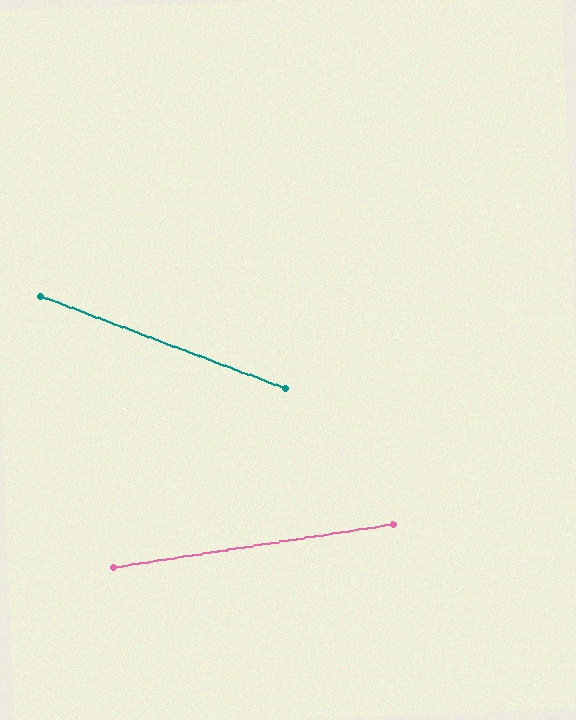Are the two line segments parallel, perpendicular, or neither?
Neither parallel nor perpendicular — they differ by about 29°.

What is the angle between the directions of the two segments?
Approximately 29 degrees.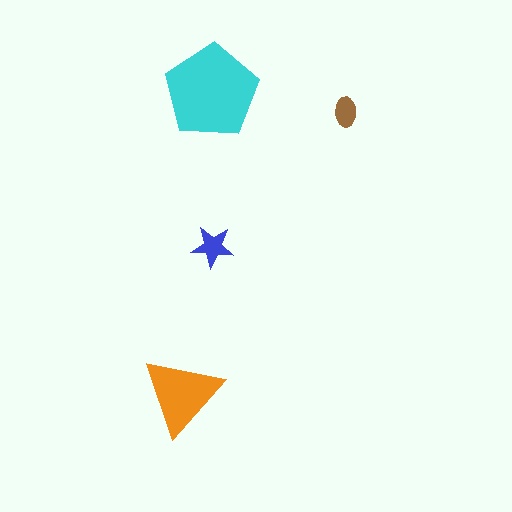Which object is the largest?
The cyan pentagon.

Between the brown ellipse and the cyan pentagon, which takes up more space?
The cyan pentagon.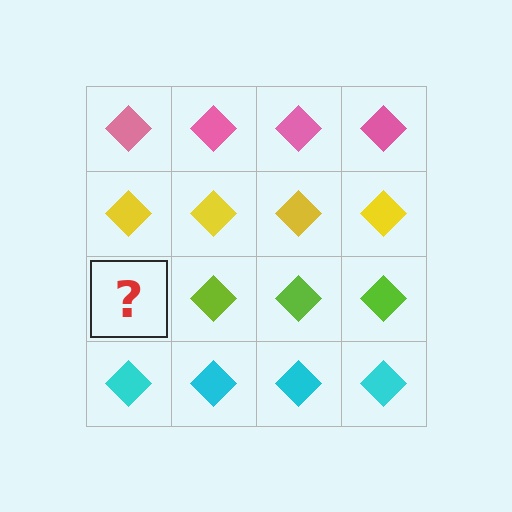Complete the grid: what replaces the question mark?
The question mark should be replaced with a lime diamond.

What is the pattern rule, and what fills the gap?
The rule is that each row has a consistent color. The gap should be filled with a lime diamond.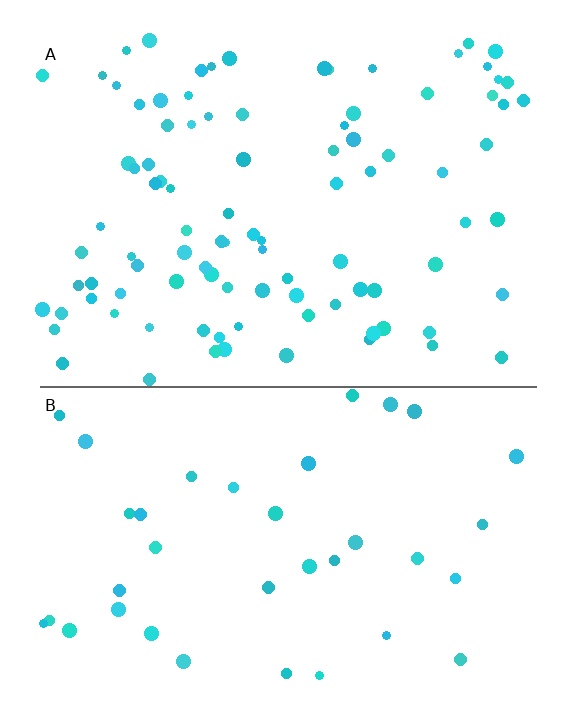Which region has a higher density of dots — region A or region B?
A (the top).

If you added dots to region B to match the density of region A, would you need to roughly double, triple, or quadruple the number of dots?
Approximately triple.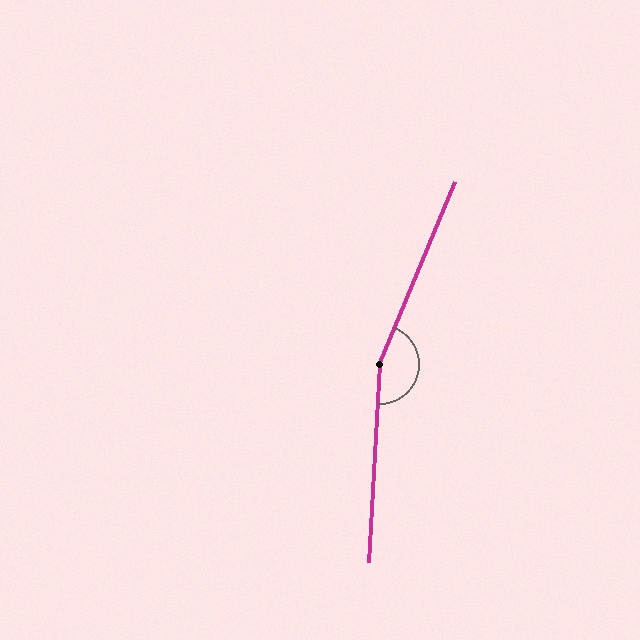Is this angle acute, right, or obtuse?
It is obtuse.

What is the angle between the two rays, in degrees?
Approximately 161 degrees.